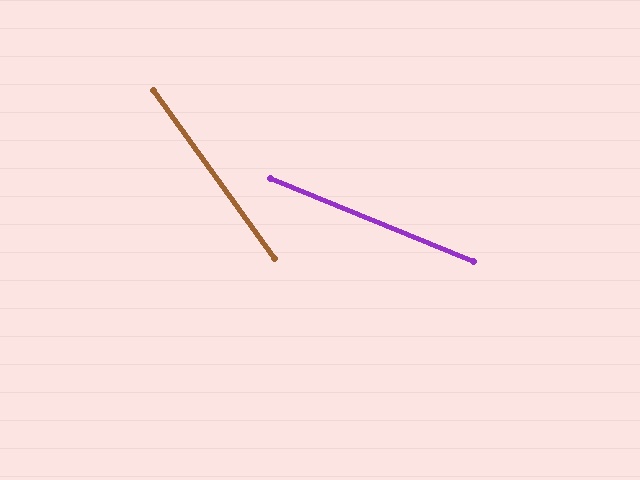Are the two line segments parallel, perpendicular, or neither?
Neither parallel nor perpendicular — they differ by about 32°.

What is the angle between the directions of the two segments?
Approximately 32 degrees.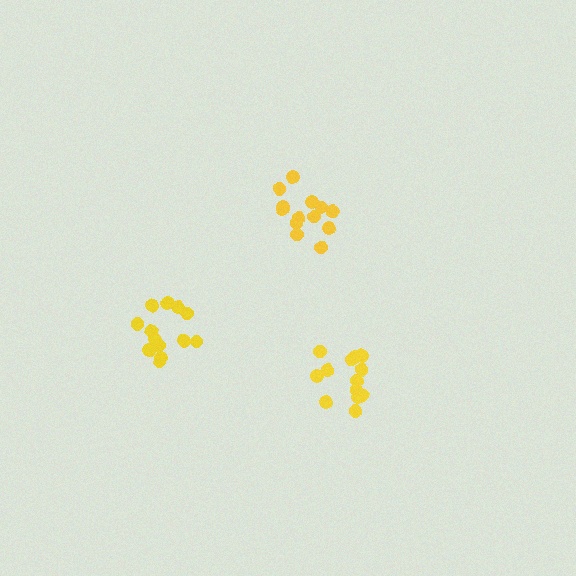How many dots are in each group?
Group 1: 13 dots, Group 2: 13 dots, Group 3: 13 dots (39 total).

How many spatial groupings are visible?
There are 3 spatial groupings.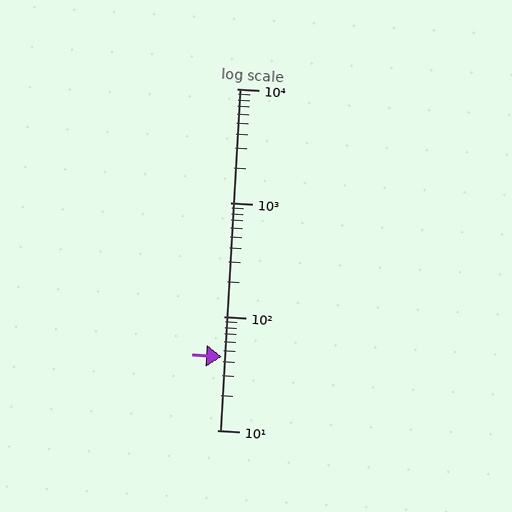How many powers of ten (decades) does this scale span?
The scale spans 3 decades, from 10 to 10000.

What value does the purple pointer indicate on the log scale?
The pointer indicates approximately 44.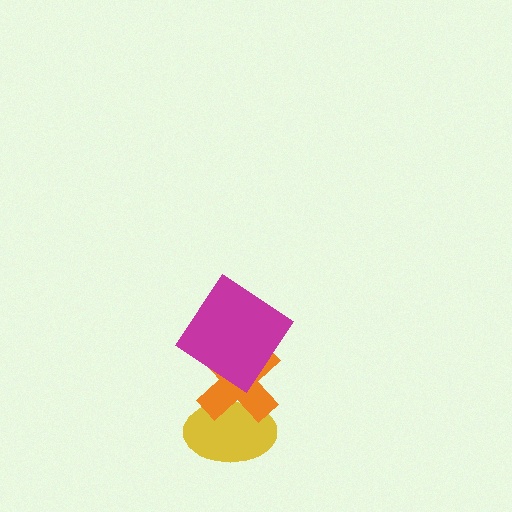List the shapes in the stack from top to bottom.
From top to bottom: the magenta diamond, the orange cross, the yellow ellipse.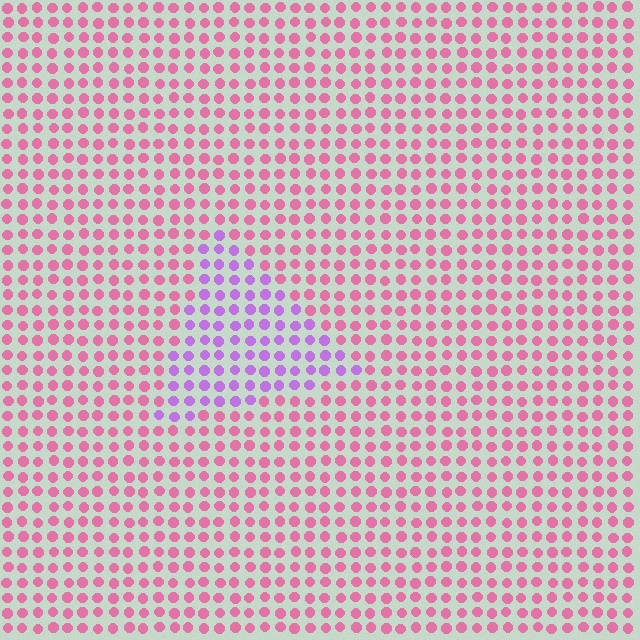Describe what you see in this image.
The image is filled with small pink elements in a uniform arrangement. A triangle-shaped region is visible where the elements are tinted to a slightly different hue, forming a subtle color boundary.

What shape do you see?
I see a triangle.